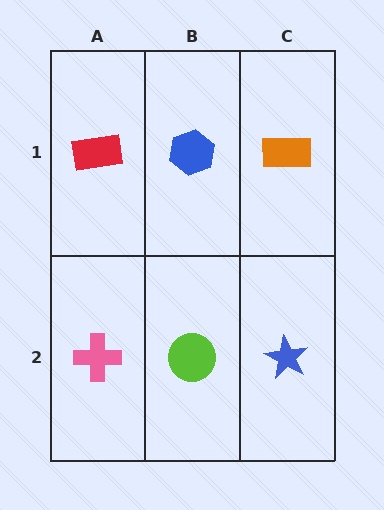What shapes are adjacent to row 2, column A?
A red rectangle (row 1, column A), a lime circle (row 2, column B).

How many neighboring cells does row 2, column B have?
3.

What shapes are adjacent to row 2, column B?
A blue hexagon (row 1, column B), a pink cross (row 2, column A), a blue star (row 2, column C).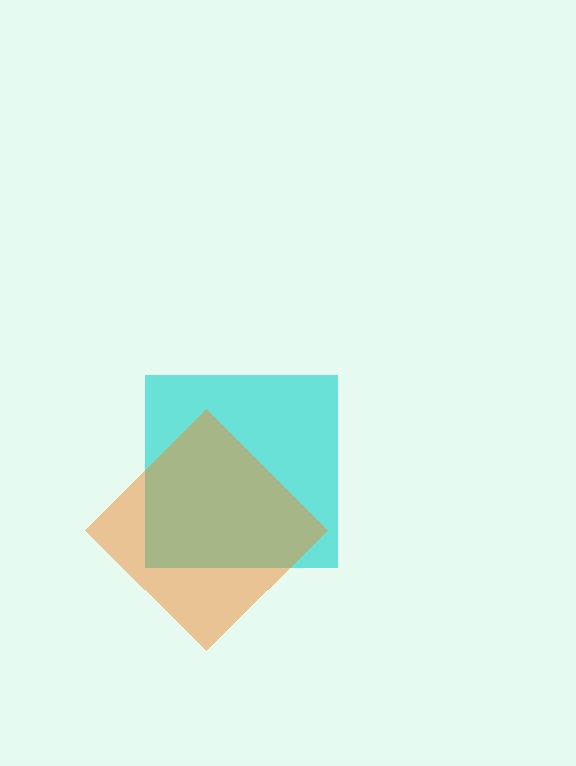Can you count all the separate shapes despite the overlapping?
Yes, there are 2 separate shapes.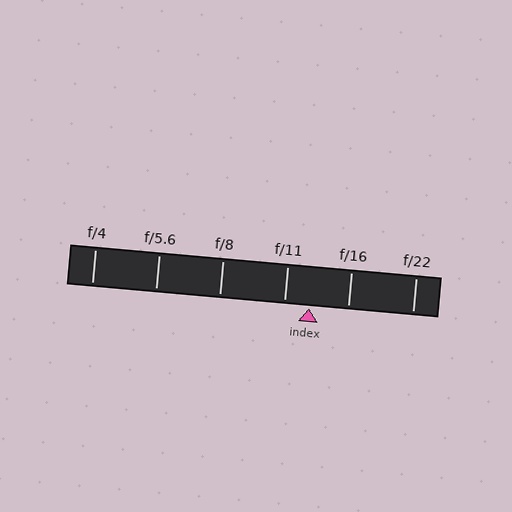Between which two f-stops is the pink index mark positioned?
The index mark is between f/11 and f/16.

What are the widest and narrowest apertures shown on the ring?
The widest aperture shown is f/4 and the narrowest is f/22.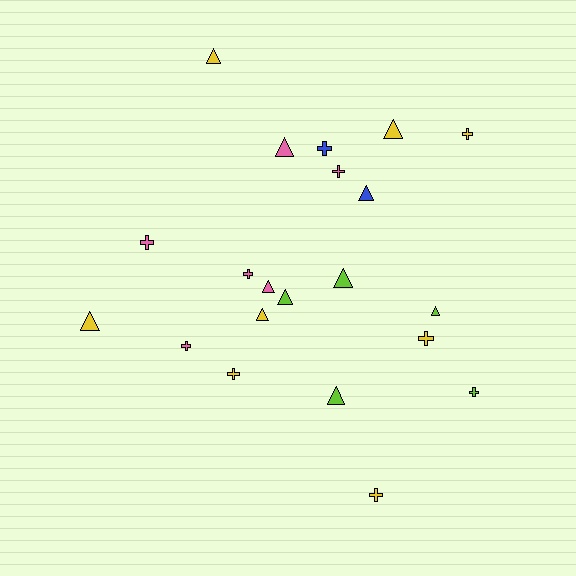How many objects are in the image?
There are 21 objects.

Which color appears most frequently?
Yellow, with 8 objects.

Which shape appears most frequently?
Triangle, with 11 objects.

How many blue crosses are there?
There is 1 blue cross.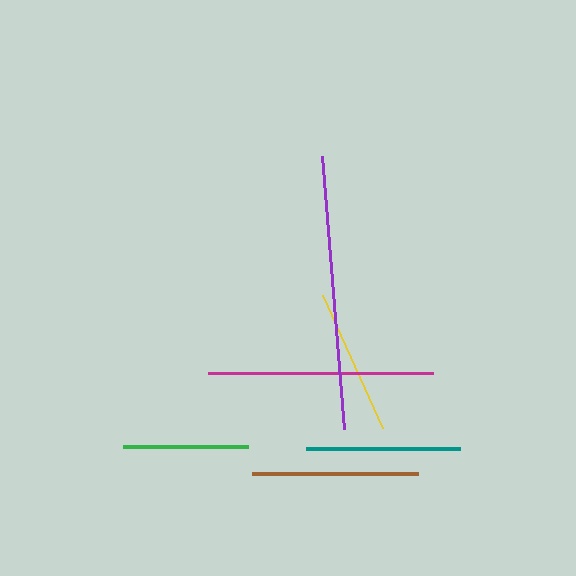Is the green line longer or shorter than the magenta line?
The magenta line is longer than the green line.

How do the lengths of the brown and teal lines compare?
The brown and teal lines are approximately the same length.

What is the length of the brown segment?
The brown segment is approximately 166 pixels long.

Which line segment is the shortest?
The green line is the shortest at approximately 126 pixels.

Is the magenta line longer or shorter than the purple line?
The purple line is longer than the magenta line.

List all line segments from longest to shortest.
From longest to shortest: purple, magenta, brown, teal, yellow, green.